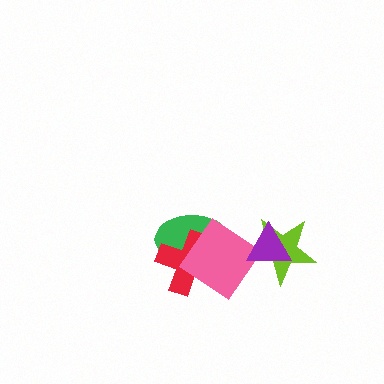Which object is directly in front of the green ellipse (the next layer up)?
The red cross is directly in front of the green ellipse.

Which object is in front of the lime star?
The purple triangle is in front of the lime star.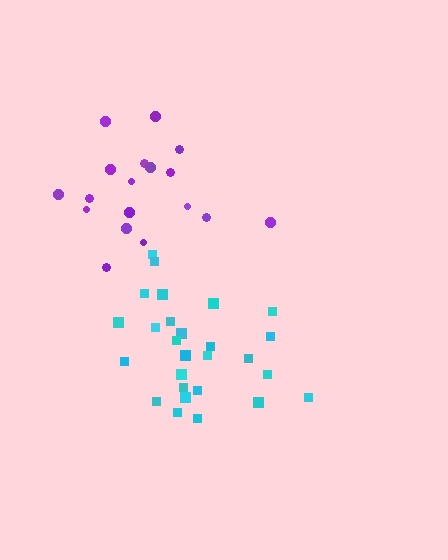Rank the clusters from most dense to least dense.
cyan, purple.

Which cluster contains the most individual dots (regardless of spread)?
Cyan (27).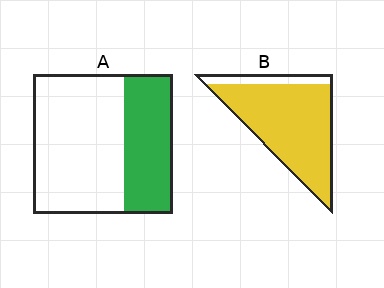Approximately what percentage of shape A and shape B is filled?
A is approximately 35% and B is approximately 85%.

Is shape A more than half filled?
No.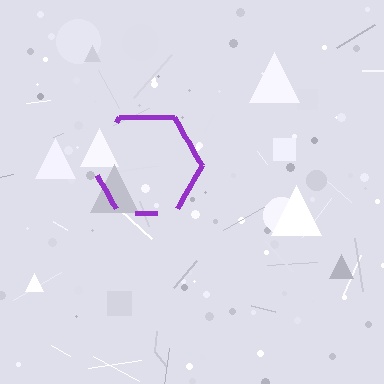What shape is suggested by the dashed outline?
The dashed outline suggests a hexagon.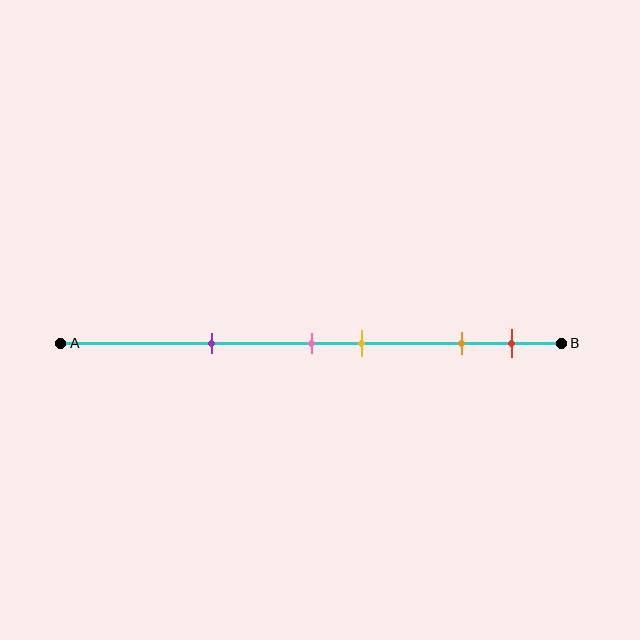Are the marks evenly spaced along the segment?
No, the marks are not evenly spaced.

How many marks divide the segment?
There are 5 marks dividing the segment.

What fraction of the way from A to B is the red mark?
The red mark is approximately 90% (0.9) of the way from A to B.